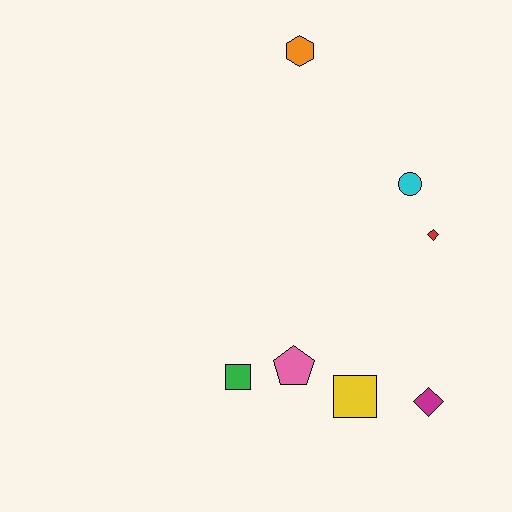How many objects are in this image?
There are 7 objects.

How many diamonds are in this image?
There are 2 diamonds.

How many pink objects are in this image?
There is 1 pink object.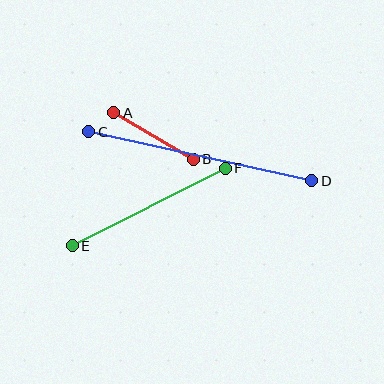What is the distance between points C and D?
The distance is approximately 228 pixels.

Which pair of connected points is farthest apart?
Points C and D are farthest apart.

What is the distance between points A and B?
The distance is approximately 92 pixels.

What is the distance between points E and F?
The distance is approximately 171 pixels.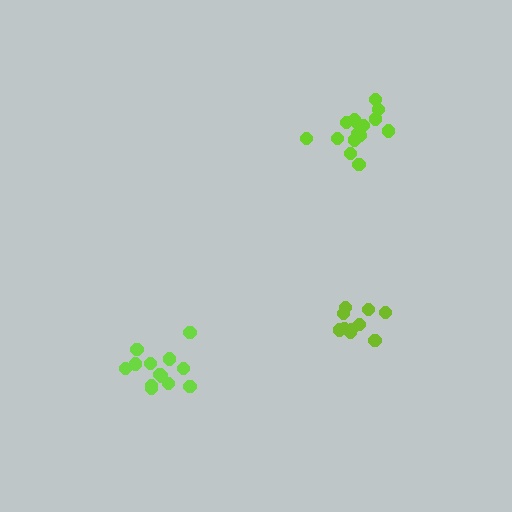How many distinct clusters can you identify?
There are 3 distinct clusters.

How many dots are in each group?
Group 1: 15 dots, Group 2: 11 dots, Group 3: 13 dots (39 total).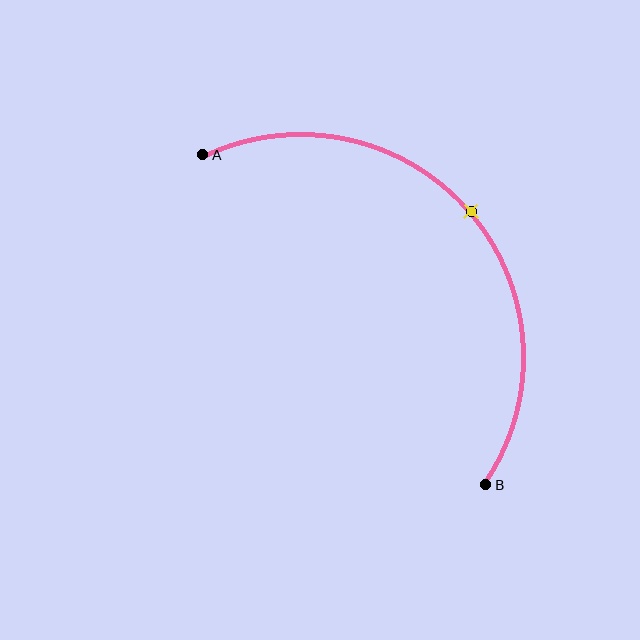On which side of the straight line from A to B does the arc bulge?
The arc bulges above and to the right of the straight line connecting A and B.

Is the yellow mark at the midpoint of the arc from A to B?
Yes. The yellow mark lies on the arc at equal arc-length from both A and B — it is the arc midpoint.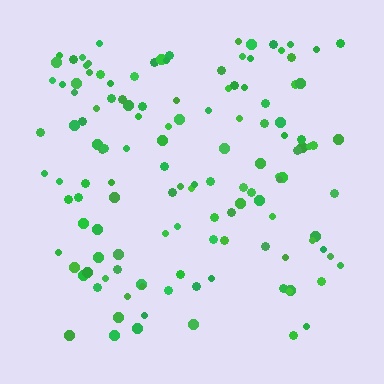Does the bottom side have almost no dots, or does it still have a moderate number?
Still a moderate number, just noticeably fewer than the top.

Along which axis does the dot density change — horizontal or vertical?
Vertical.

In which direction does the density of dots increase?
From bottom to top, with the top side densest.